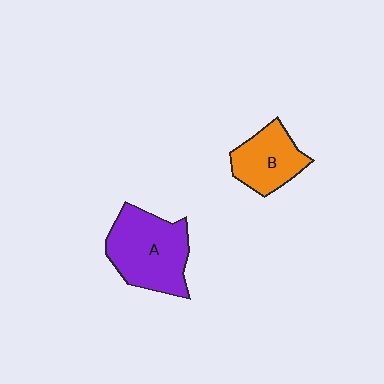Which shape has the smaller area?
Shape B (orange).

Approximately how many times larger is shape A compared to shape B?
Approximately 1.5 times.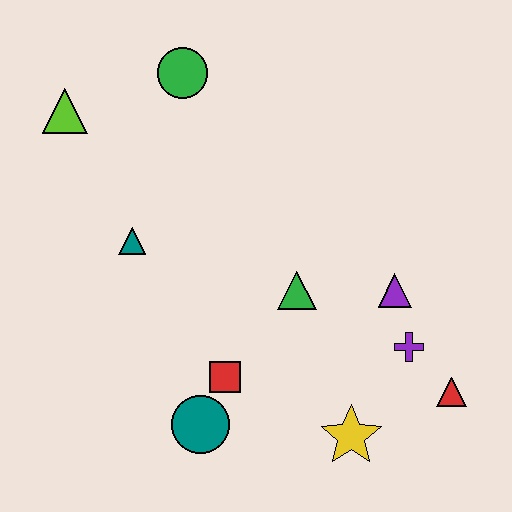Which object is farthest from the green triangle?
The lime triangle is farthest from the green triangle.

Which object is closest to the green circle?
The lime triangle is closest to the green circle.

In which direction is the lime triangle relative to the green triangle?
The lime triangle is to the left of the green triangle.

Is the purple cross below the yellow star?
No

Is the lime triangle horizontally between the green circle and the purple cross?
No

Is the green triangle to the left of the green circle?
No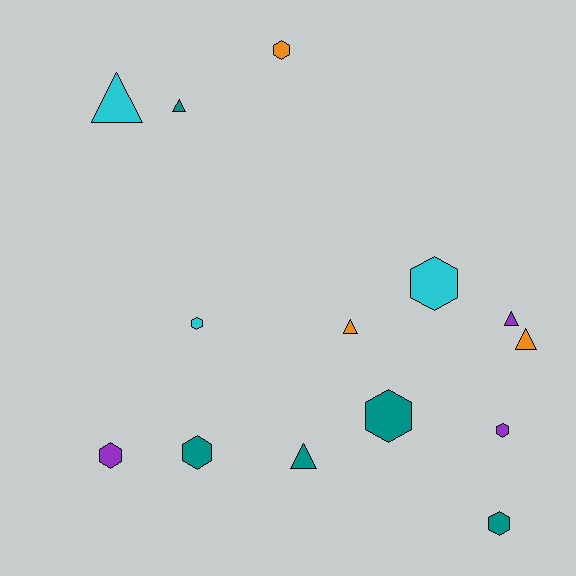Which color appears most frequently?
Teal, with 5 objects.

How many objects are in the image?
There are 14 objects.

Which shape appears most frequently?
Hexagon, with 8 objects.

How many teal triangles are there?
There are 2 teal triangles.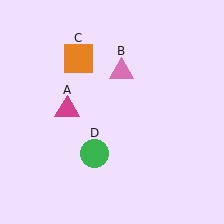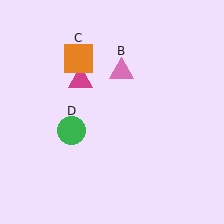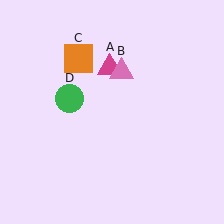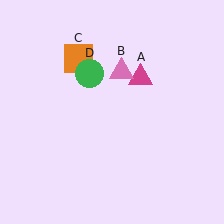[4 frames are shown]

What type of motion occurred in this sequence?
The magenta triangle (object A), green circle (object D) rotated clockwise around the center of the scene.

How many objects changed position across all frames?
2 objects changed position: magenta triangle (object A), green circle (object D).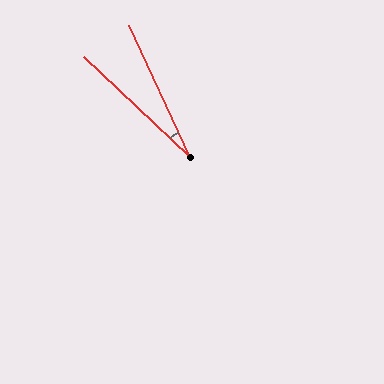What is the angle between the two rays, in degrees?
Approximately 22 degrees.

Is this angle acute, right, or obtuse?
It is acute.